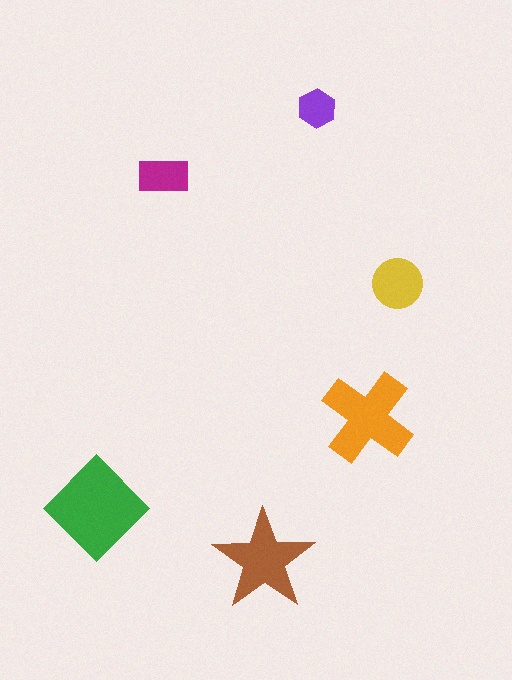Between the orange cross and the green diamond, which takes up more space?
The green diamond.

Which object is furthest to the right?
The yellow circle is rightmost.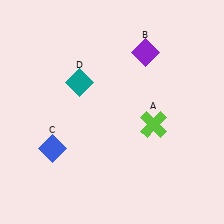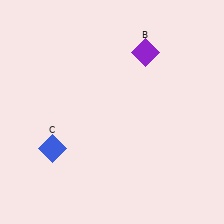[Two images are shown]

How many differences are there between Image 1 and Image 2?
There are 2 differences between the two images.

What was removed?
The teal diamond (D), the lime cross (A) were removed in Image 2.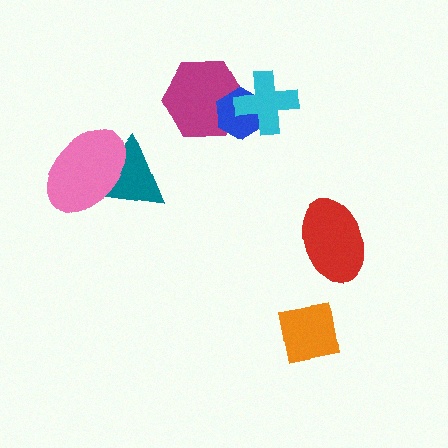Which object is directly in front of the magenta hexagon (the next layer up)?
The blue hexagon is directly in front of the magenta hexagon.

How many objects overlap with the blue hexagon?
2 objects overlap with the blue hexagon.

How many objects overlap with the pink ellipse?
1 object overlaps with the pink ellipse.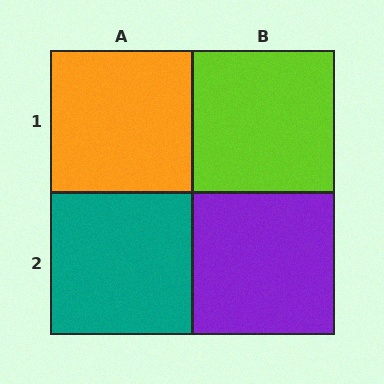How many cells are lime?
1 cell is lime.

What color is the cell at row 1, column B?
Lime.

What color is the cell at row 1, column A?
Orange.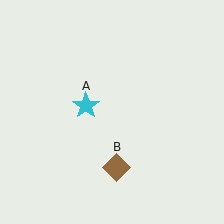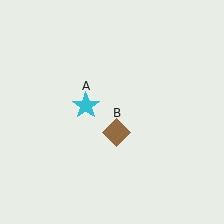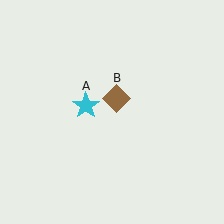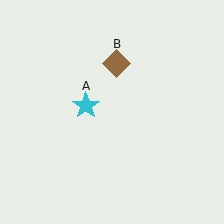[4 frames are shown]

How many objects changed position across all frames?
1 object changed position: brown diamond (object B).